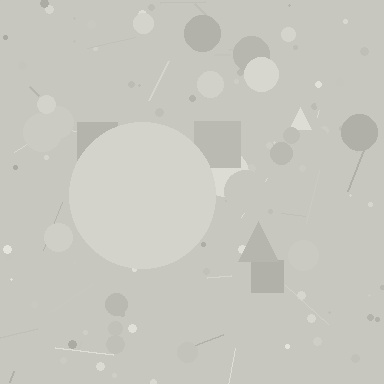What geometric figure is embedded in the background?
A circle is embedded in the background.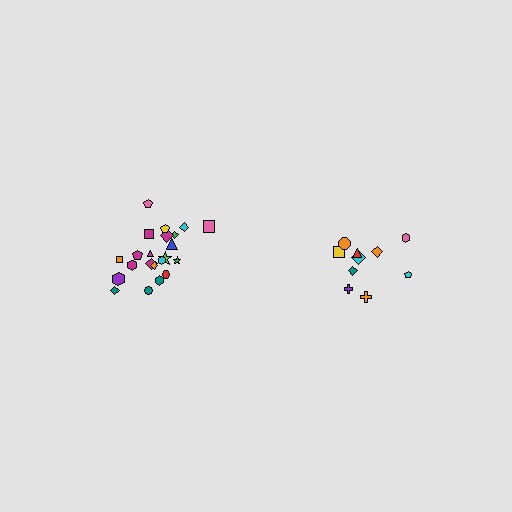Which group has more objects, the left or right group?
The left group.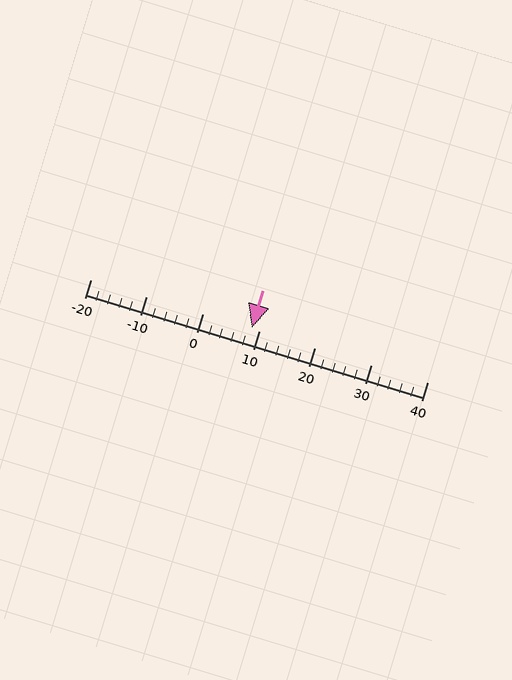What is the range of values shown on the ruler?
The ruler shows values from -20 to 40.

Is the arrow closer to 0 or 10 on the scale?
The arrow is closer to 10.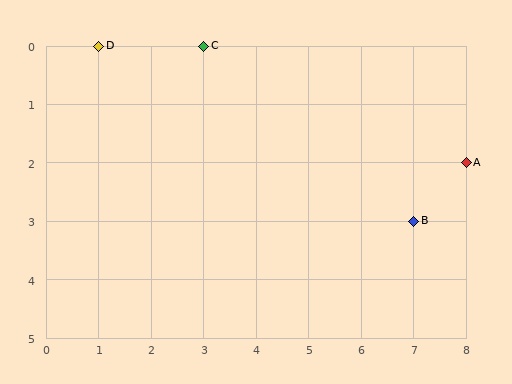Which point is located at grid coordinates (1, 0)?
Point D is at (1, 0).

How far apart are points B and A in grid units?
Points B and A are 1 column and 1 row apart (about 1.4 grid units diagonally).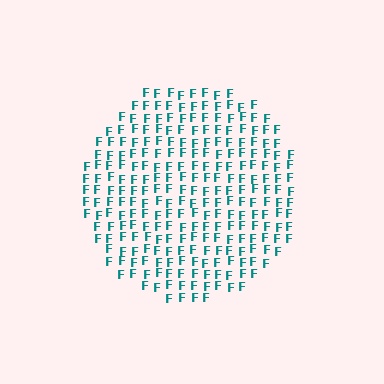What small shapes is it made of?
It is made of small letter F's.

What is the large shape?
The large shape is a circle.